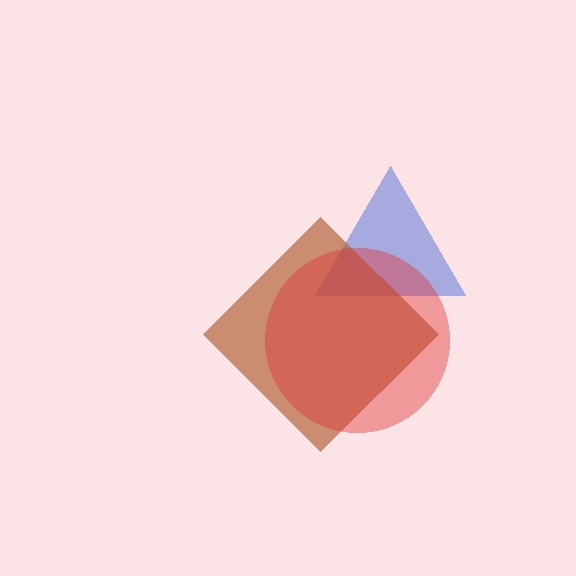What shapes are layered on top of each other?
The layered shapes are: a blue triangle, a brown diamond, a red circle.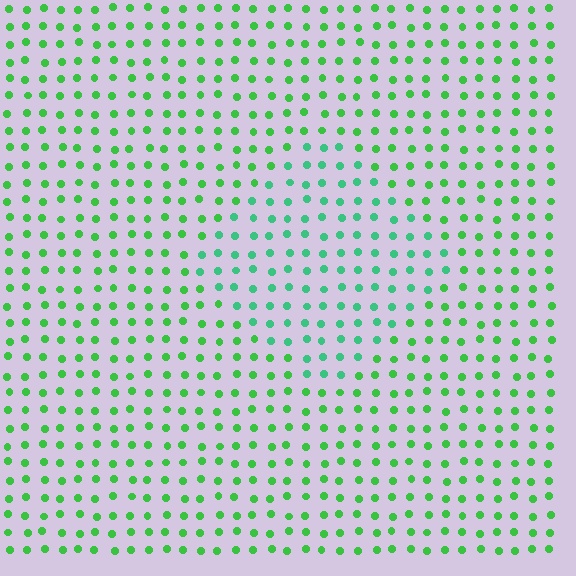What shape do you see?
I see a diamond.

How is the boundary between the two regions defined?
The boundary is defined purely by a slight shift in hue (about 29 degrees). Spacing, size, and orientation are identical on both sides.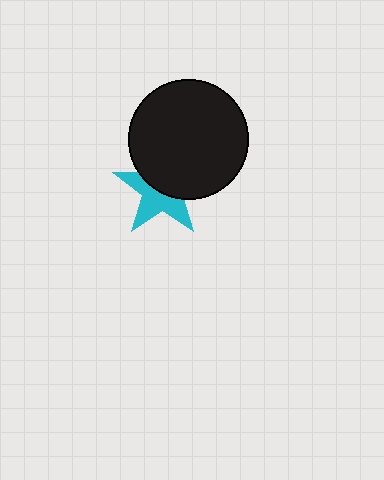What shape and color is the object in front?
The object in front is a black circle.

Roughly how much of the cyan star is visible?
About half of it is visible (roughly 50%).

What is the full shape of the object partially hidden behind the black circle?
The partially hidden object is a cyan star.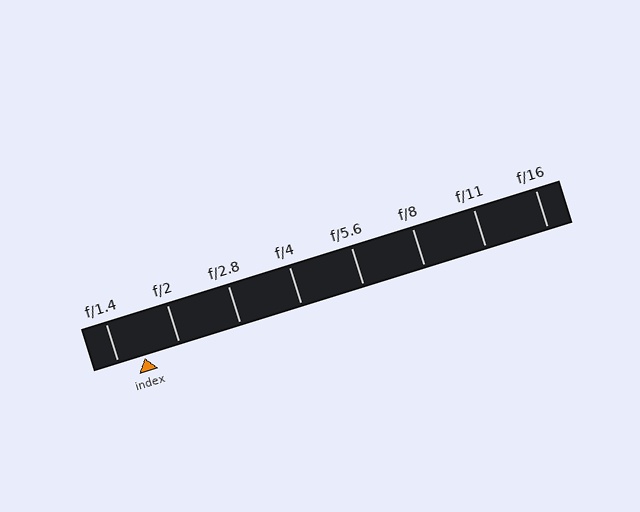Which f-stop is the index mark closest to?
The index mark is closest to f/1.4.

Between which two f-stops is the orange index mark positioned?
The index mark is between f/1.4 and f/2.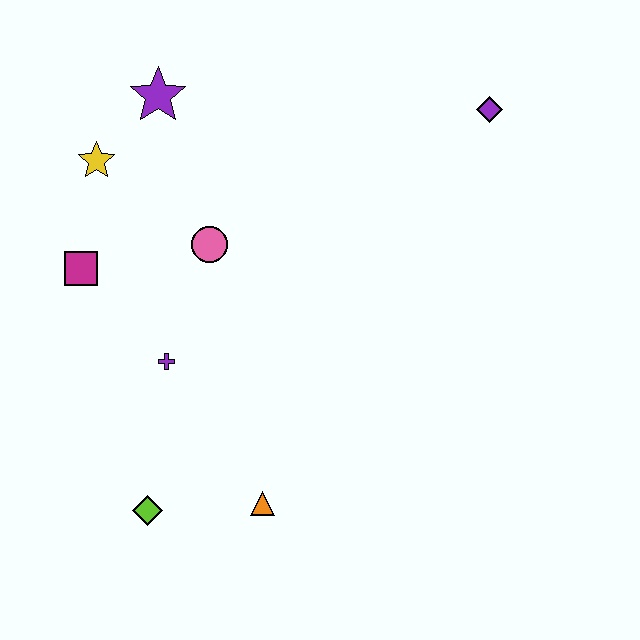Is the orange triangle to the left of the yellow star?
No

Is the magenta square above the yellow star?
No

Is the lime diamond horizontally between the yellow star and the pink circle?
Yes